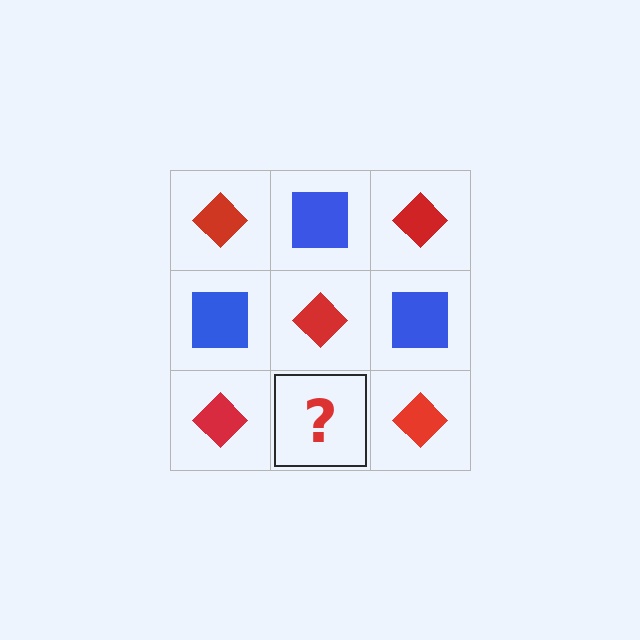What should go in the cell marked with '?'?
The missing cell should contain a blue square.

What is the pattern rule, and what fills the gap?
The rule is that it alternates red diamond and blue square in a checkerboard pattern. The gap should be filled with a blue square.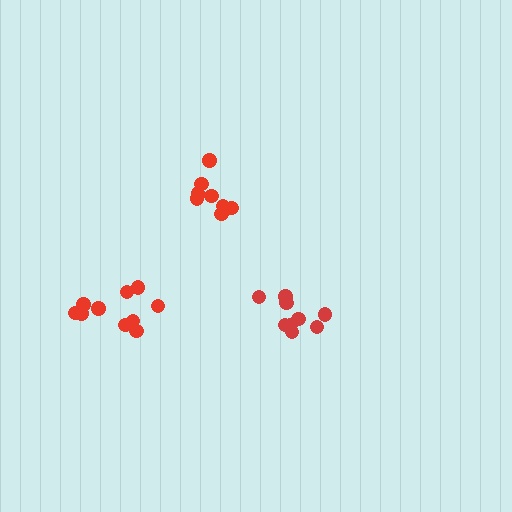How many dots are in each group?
Group 1: 10 dots, Group 2: 8 dots, Group 3: 9 dots (27 total).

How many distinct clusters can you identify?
There are 3 distinct clusters.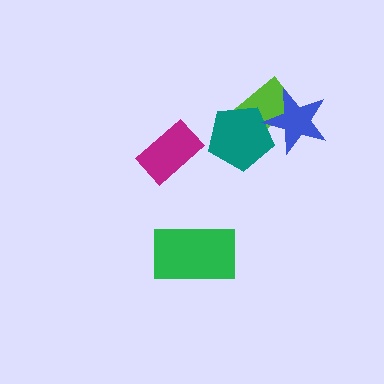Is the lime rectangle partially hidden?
Yes, it is partially covered by another shape.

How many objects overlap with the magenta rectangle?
0 objects overlap with the magenta rectangle.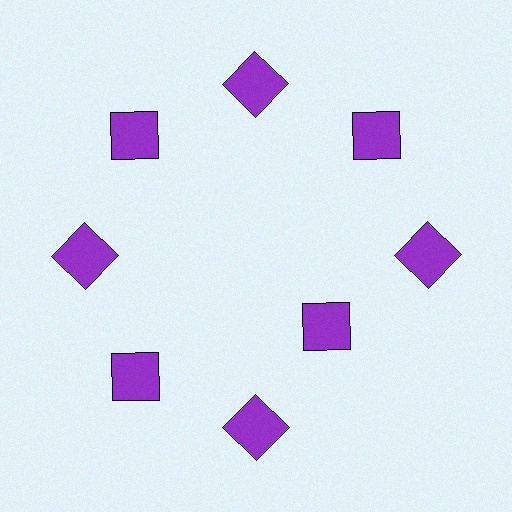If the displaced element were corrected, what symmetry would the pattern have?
It would have 8-fold rotational symmetry — the pattern would map onto itself every 45 degrees.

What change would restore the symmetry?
The symmetry would be restored by moving it outward, back onto the ring so that all 8 squares sit at equal angles and equal distance from the center.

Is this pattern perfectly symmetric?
No. The 8 purple squares are arranged in a ring, but one element near the 4 o'clock position is pulled inward toward the center, breaking the 8-fold rotational symmetry.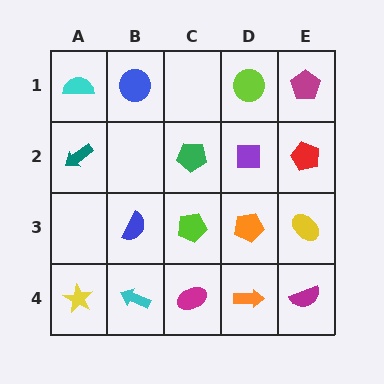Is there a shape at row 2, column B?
No, that cell is empty.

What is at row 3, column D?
An orange pentagon.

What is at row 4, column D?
An orange arrow.